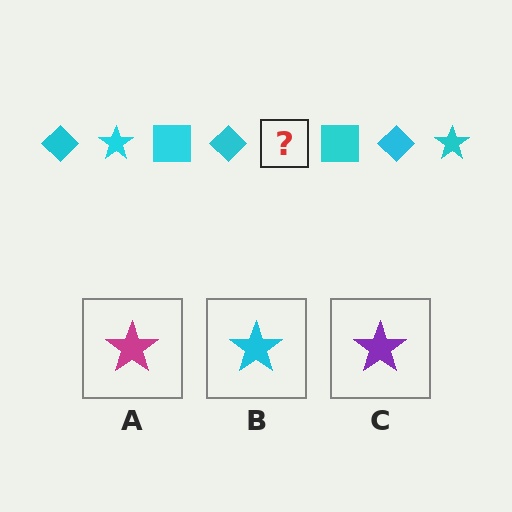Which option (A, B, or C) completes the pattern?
B.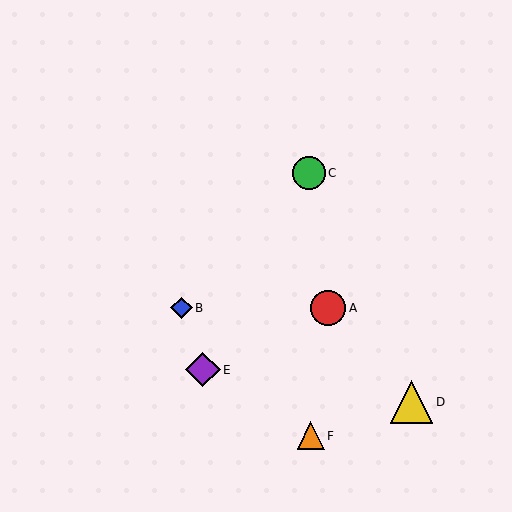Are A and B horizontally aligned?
Yes, both are at y≈308.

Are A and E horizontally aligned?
No, A is at y≈308 and E is at y≈370.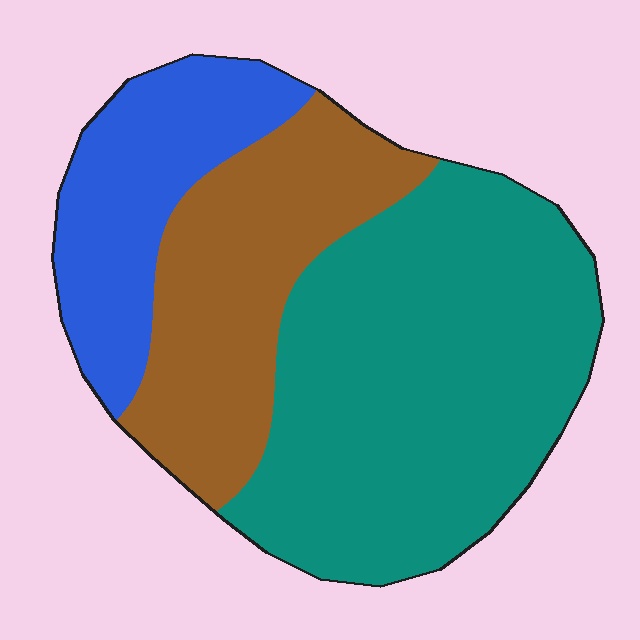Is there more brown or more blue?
Brown.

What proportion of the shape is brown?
Brown takes up about one quarter (1/4) of the shape.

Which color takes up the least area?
Blue, at roughly 20%.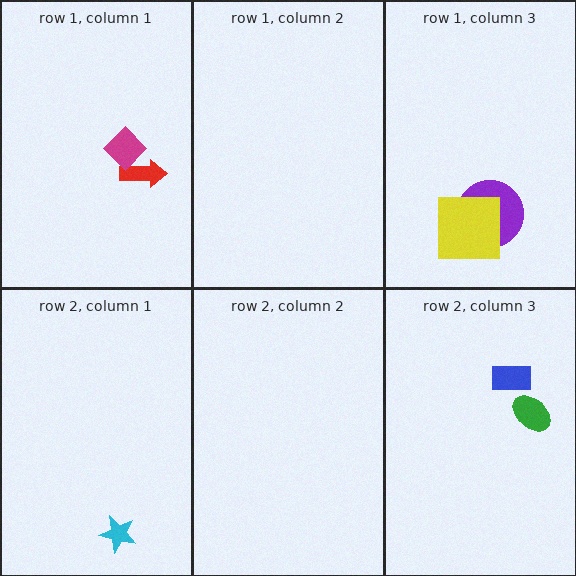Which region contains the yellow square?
The row 1, column 3 region.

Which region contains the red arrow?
The row 1, column 1 region.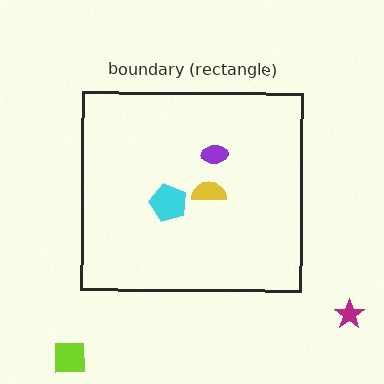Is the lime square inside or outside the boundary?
Outside.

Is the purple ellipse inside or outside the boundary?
Inside.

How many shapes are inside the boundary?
3 inside, 2 outside.